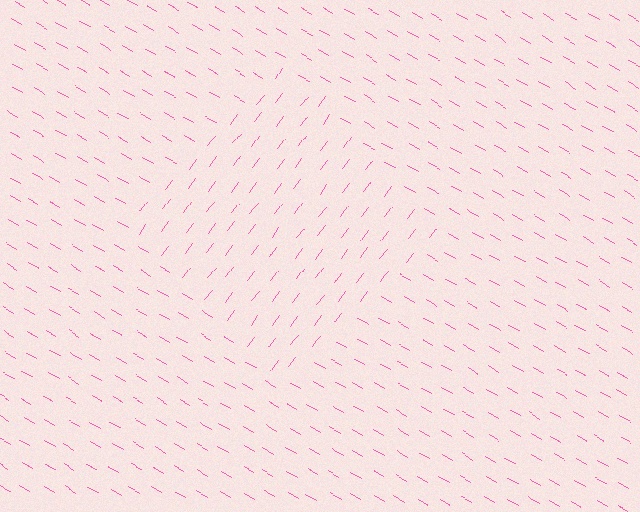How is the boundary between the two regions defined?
The boundary is defined purely by a change in line orientation (approximately 83 degrees difference). All lines are the same color and thickness.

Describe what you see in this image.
The image is filled with small pink line segments. A diamond region in the image has lines oriented differently from the surrounding lines, creating a visible texture boundary.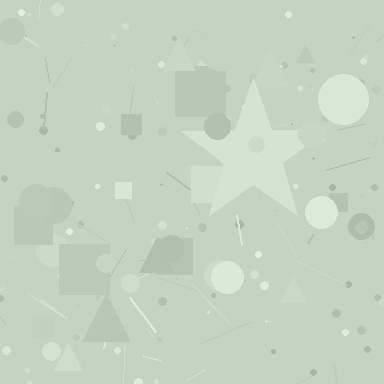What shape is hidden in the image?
A star is hidden in the image.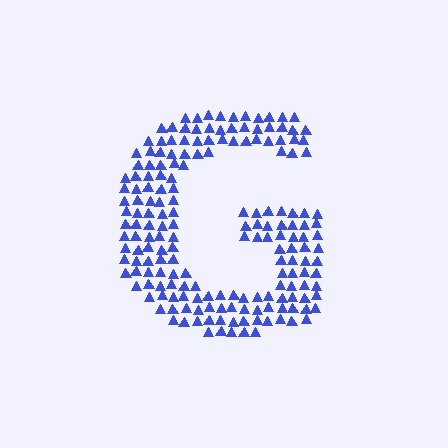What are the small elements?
The small elements are triangles.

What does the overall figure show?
The overall figure shows the letter G.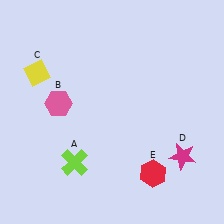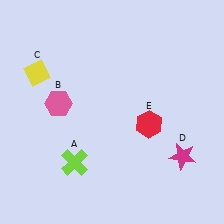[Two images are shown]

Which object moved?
The red hexagon (E) moved up.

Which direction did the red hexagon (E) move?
The red hexagon (E) moved up.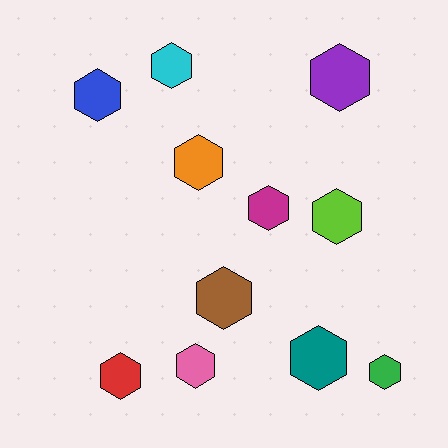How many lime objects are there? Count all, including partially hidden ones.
There is 1 lime object.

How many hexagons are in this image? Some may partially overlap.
There are 11 hexagons.